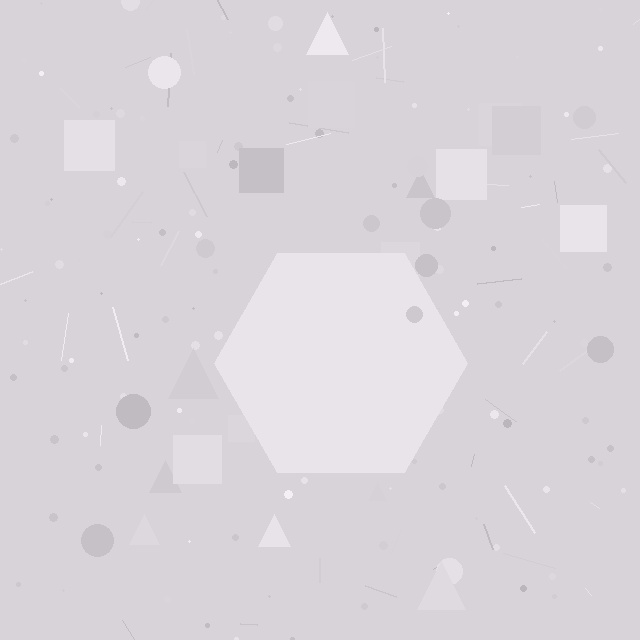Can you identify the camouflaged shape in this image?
The camouflaged shape is a hexagon.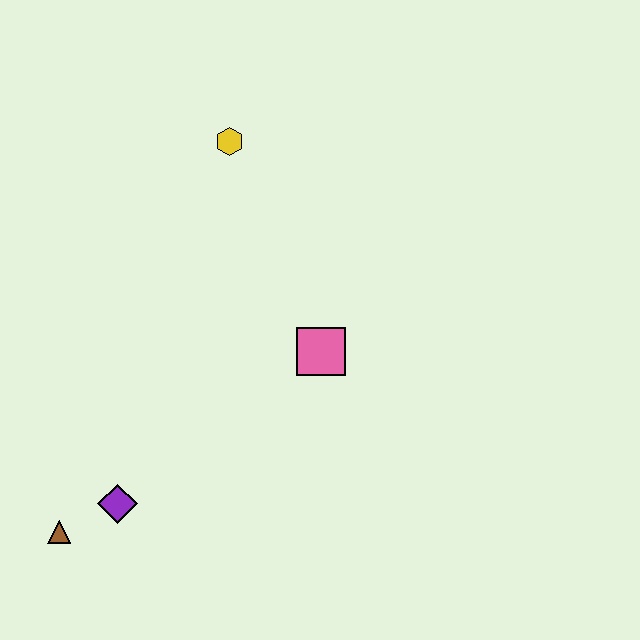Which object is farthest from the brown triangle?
The yellow hexagon is farthest from the brown triangle.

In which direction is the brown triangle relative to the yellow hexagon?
The brown triangle is below the yellow hexagon.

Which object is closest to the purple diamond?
The brown triangle is closest to the purple diamond.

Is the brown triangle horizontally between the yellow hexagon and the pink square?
No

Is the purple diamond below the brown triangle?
No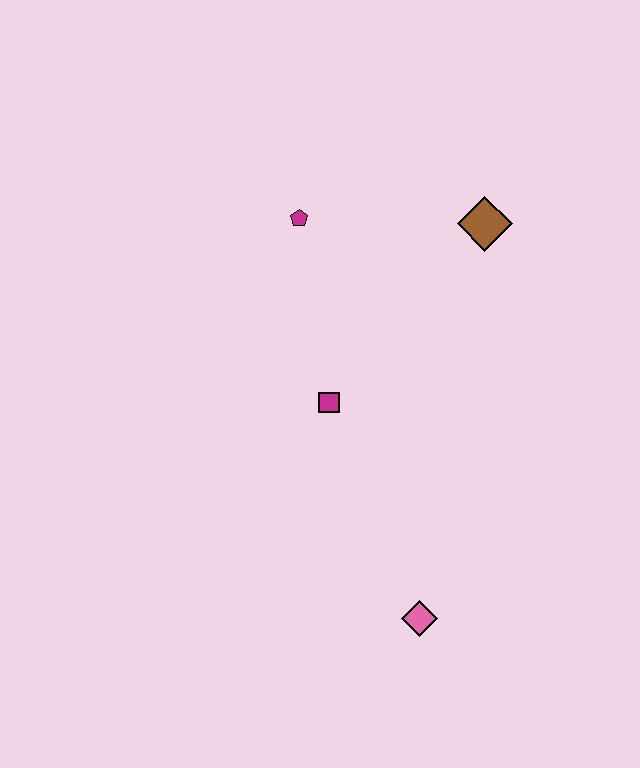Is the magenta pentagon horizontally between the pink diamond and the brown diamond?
No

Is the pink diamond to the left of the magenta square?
No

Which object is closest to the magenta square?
The magenta pentagon is closest to the magenta square.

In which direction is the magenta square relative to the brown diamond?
The magenta square is below the brown diamond.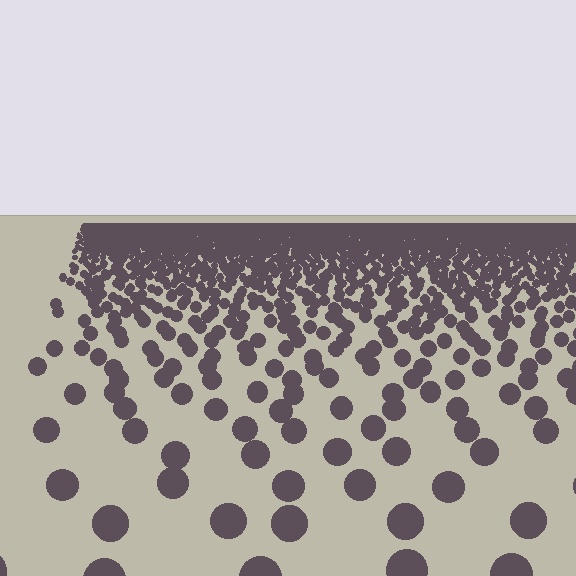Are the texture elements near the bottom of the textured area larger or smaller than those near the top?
Larger. Near the bottom, elements are closer to the viewer and appear at a bigger on-screen size.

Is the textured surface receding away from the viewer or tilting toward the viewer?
The surface is receding away from the viewer. Texture elements get smaller and denser toward the top.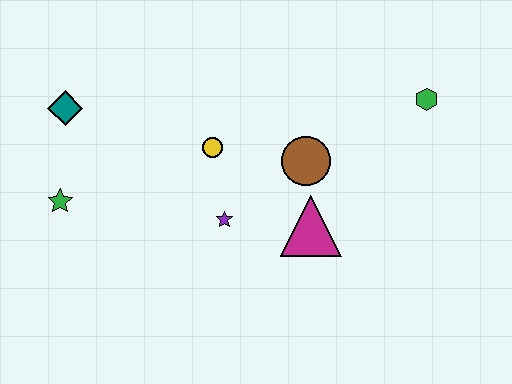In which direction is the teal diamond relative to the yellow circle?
The teal diamond is to the left of the yellow circle.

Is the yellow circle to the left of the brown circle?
Yes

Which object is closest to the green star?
The teal diamond is closest to the green star.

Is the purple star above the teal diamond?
No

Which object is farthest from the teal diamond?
The green hexagon is farthest from the teal diamond.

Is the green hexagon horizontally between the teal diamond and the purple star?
No